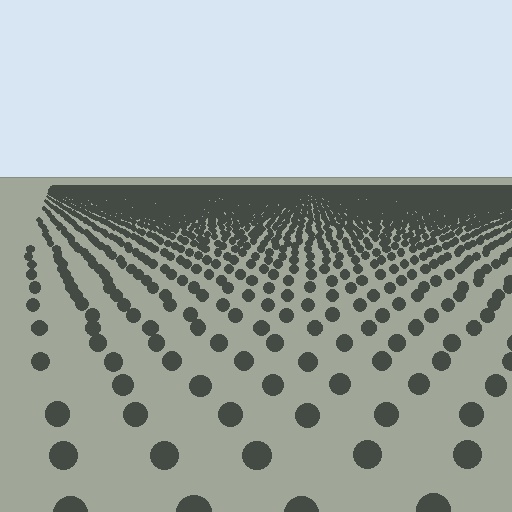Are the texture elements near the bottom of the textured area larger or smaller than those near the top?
Larger. Near the bottom, elements are closer to the viewer and appear at a bigger on-screen size.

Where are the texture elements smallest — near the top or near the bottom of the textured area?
Near the top.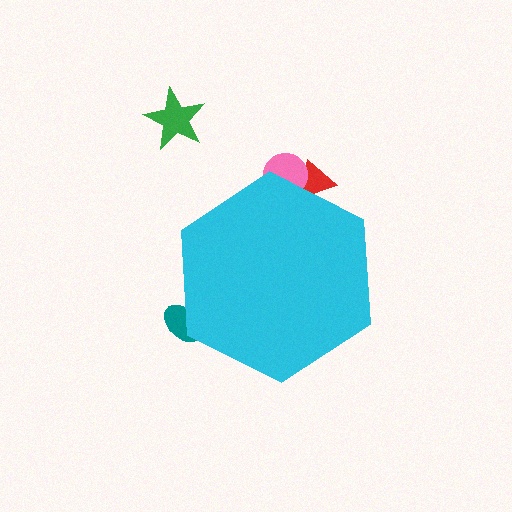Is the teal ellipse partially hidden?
Yes, the teal ellipse is partially hidden behind the cyan hexagon.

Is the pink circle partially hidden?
Yes, the pink circle is partially hidden behind the cyan hexagon.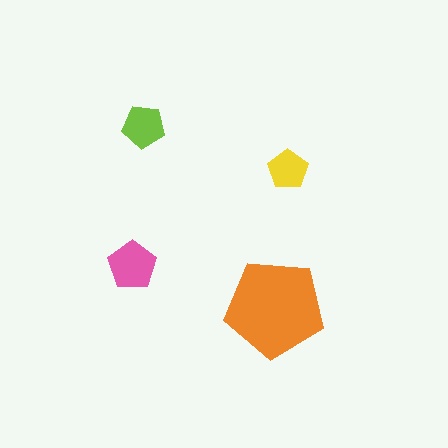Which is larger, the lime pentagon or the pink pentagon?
The pink one.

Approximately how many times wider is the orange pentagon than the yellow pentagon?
About 2.5 times wider.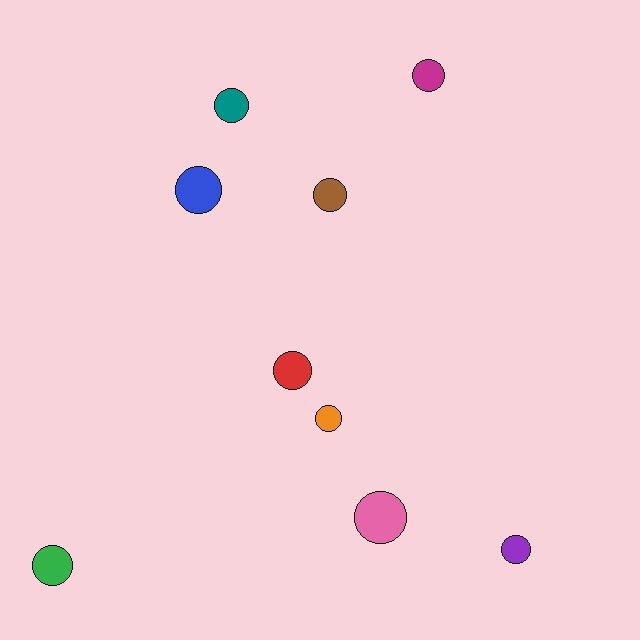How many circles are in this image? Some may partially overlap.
There are 9 circles.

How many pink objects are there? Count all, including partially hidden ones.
There is 1 pink object.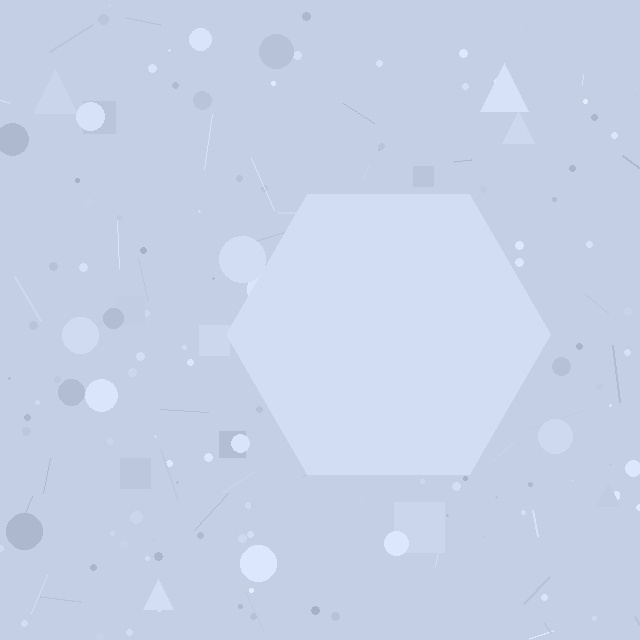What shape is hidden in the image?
A hexagon is hidden in the image.